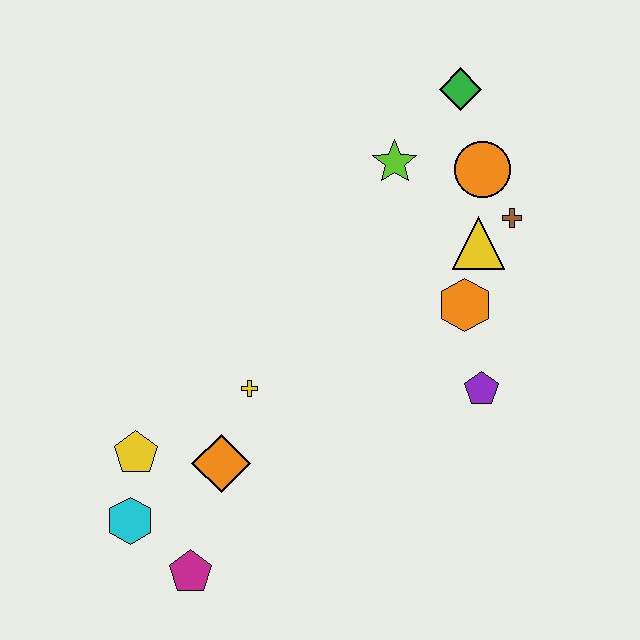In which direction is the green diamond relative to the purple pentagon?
The green diamond is above the purple pentagon.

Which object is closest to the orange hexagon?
The yellow triangle is closest to the orange hexagon.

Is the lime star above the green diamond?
No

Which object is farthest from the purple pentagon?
The cyan hexagon is farthest from the purple pentagon.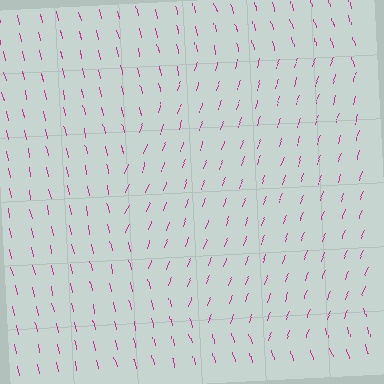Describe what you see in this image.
The image is filled with small magenta line segments. A circle region in the image has lines oriented differently from the surrounding lines, creating a visible texture boundary.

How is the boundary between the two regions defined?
The boundary is defined purely by a change in line orientation (approximately 37 degrees difference). All lines are the same color and thickness.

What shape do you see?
I see a circle.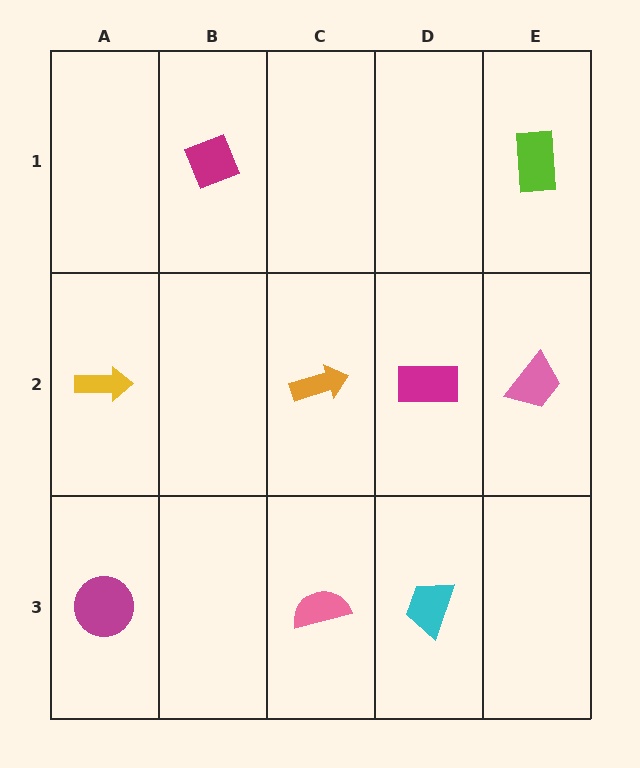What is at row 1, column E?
A lime rectangle.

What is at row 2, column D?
A magenta rectangle.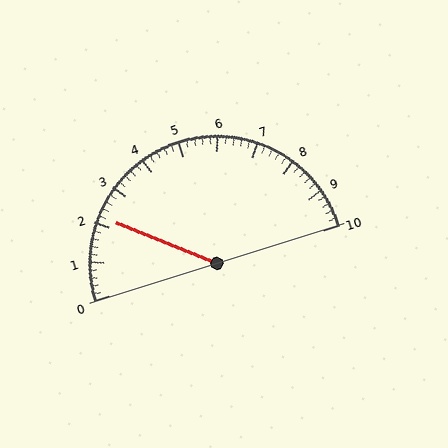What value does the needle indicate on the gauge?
The needle indicates approximately 2.2.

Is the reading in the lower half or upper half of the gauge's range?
The reading is in the lower half of the range (0 to 10).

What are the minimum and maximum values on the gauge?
The gauge ranges from 0 to 10.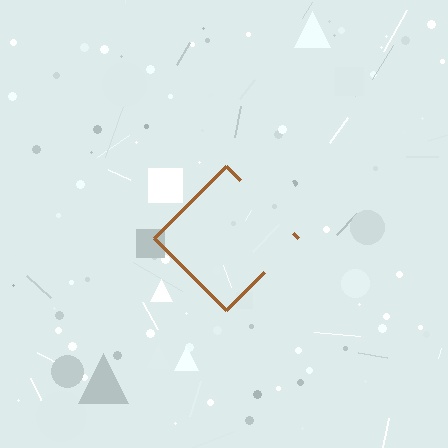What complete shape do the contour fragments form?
The contour fragments form a diamond.